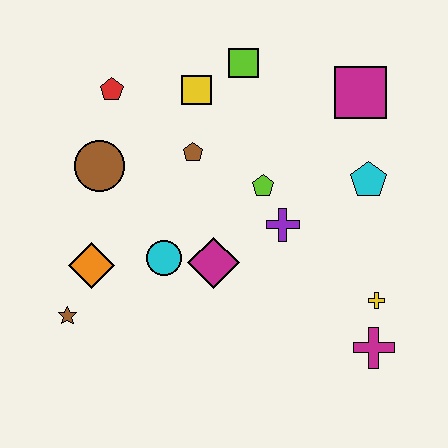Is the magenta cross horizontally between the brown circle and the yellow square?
No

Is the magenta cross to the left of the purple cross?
No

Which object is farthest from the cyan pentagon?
The brown star is farthest from the cyan pentagon.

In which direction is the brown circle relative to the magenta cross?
The brown circle is to the left of the magenta cross.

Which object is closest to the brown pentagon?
The yellow square is closest to the brown pentagon.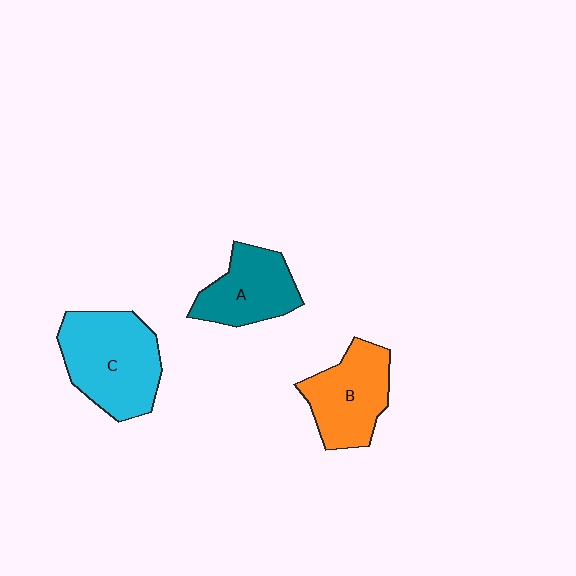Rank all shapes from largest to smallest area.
From largest to smallest: C (cyan), B (orange), A (teal).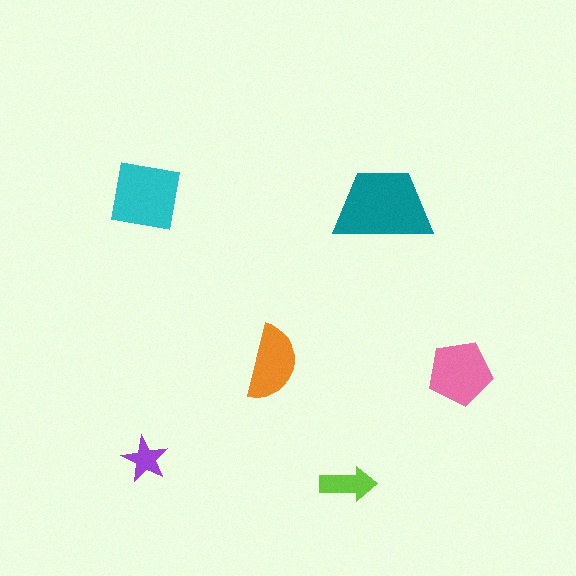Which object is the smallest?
The purple star.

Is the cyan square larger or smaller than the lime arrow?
Larger.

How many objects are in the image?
There are 6 objects in the image.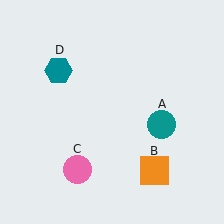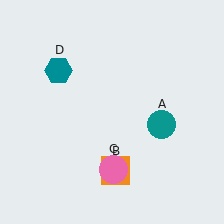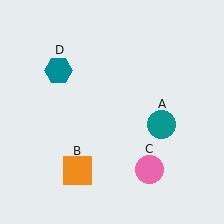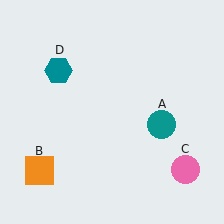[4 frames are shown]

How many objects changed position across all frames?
2 objects changed position: orange square (object B), pink circle (object C).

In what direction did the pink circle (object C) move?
The pink circle (object C) moved right.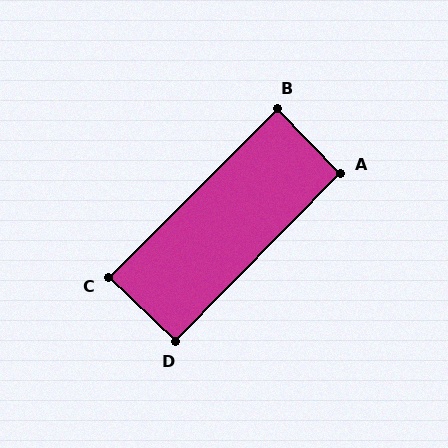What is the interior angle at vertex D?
Approximately 91 degrees (approximately right).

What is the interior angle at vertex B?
Approximately 89 degrees (approximately right).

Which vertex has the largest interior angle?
A, at approximately 91 degrees.